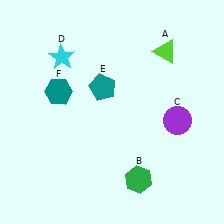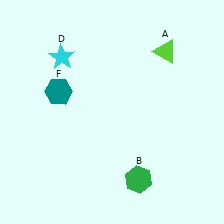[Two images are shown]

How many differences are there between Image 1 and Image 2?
There are 2 differences between the two images.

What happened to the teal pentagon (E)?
The teal pentagon (E) was removed in Image 2. It was in the top-left area of Image 1.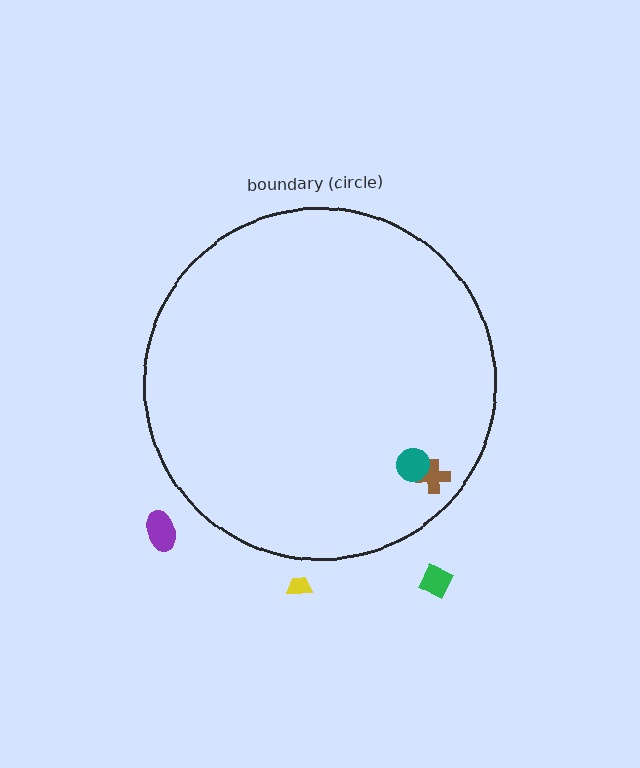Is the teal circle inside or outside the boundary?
Inside.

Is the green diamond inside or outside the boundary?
Outside.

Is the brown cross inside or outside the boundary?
Inside.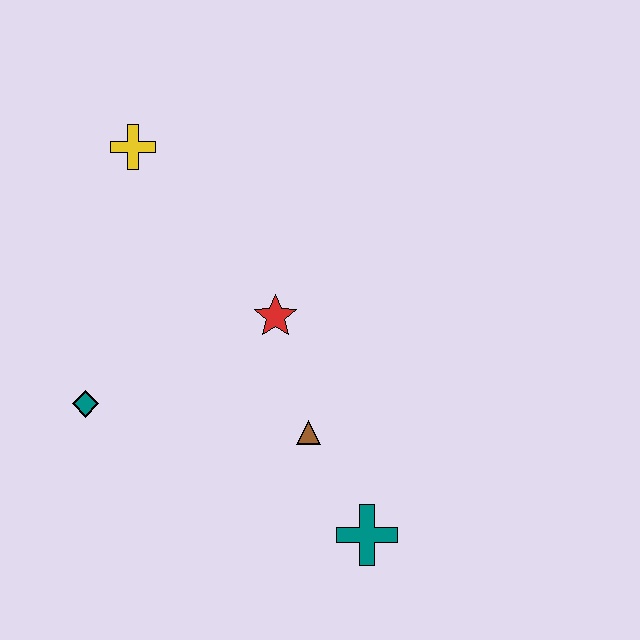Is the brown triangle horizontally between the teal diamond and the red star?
No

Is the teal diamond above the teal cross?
Yes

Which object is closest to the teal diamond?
The red star is closest to the teal diamond.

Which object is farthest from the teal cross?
The yellow cross is farthest from the teal cross.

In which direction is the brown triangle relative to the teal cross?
The brown triangle is above the teal cross.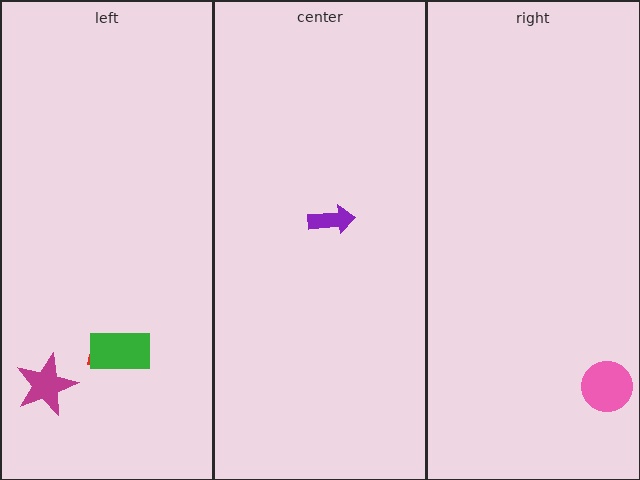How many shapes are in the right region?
1.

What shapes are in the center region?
The purple arrow.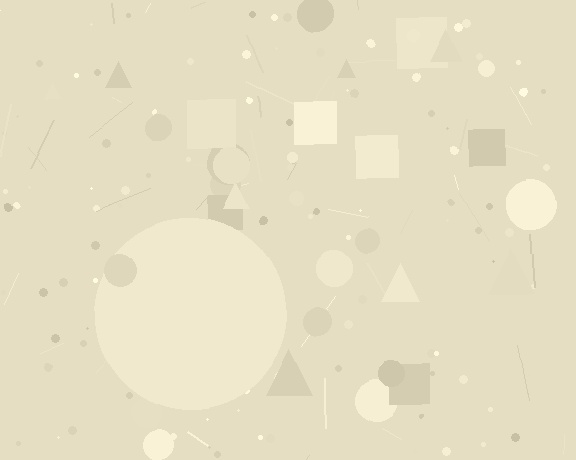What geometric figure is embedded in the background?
A circle is embedded in the background.